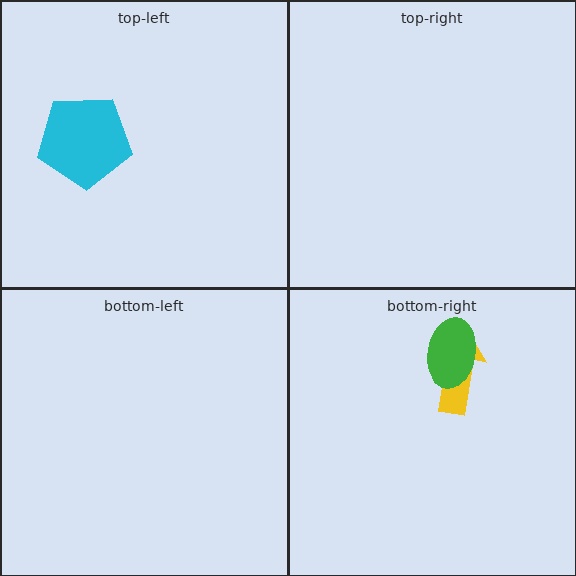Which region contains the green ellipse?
The bottom-right region.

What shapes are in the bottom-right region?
The yellow arrow, the green ellipse.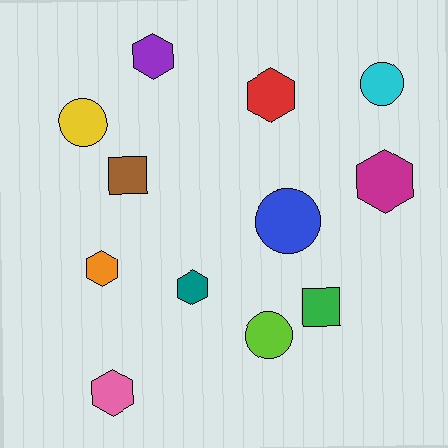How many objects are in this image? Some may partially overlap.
There are 12 objects.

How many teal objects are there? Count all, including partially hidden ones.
There is 1 teal object.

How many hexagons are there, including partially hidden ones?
There are 6 hexagons.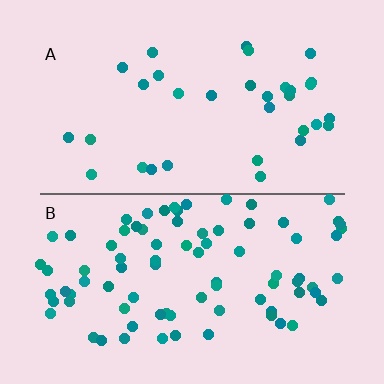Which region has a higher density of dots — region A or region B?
B (the bottom).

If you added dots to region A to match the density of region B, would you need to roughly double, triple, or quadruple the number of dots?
Approximately triple.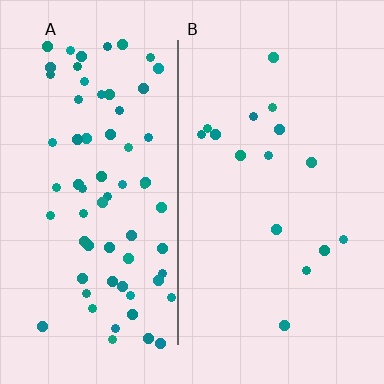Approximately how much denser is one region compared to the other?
Approximately 4.5× — region A over region B.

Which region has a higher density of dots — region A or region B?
A (the left).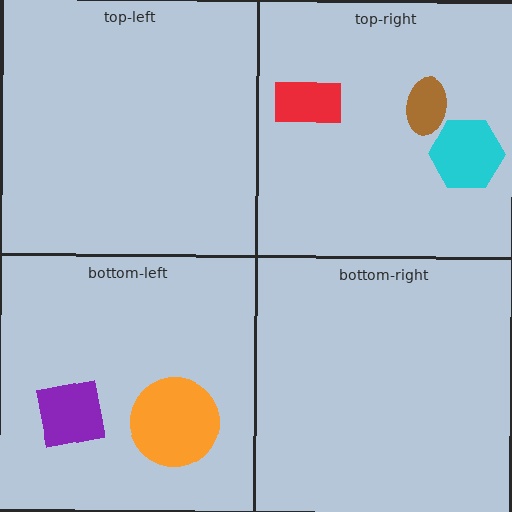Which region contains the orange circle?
The bottom-left region.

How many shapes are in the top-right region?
3.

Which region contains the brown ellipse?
The top-right region.